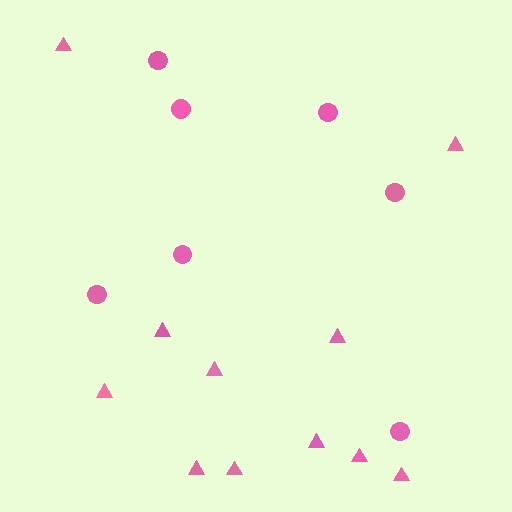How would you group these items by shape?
There are 2 groups: one group of triangles (11) and one group of circles (7).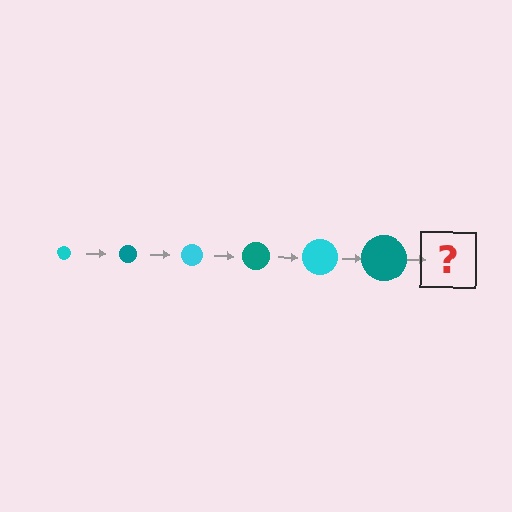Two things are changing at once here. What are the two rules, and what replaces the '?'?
The two rules are that the circle grows larger each step and the color cycles through cyan and teal. The '?' should be a cyan circle, larger than the previous one.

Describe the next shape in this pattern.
It should be a cyan circle, larger than the previous one.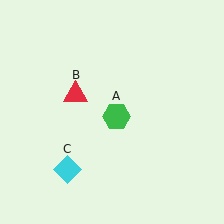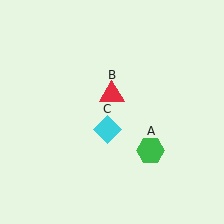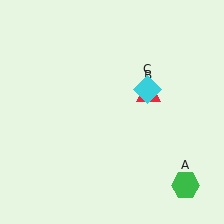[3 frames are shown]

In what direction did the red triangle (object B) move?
The red triangle (object B) moved right.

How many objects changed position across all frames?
3 objects changed position: green hexagon (object A), red triangle (object B), cyan diamond (object C).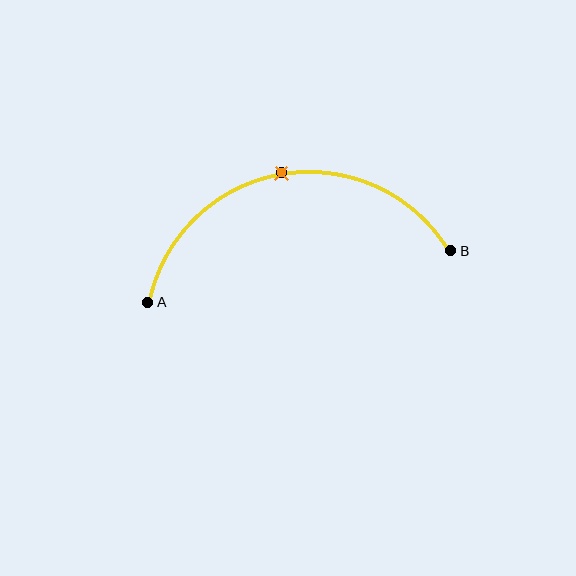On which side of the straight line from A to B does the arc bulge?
The arc bulges above the straight line connecting A and B.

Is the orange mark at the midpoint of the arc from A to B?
Yes. The orange mark lies on the arc at equal arc-length from both A and B — it is the arc midpoint.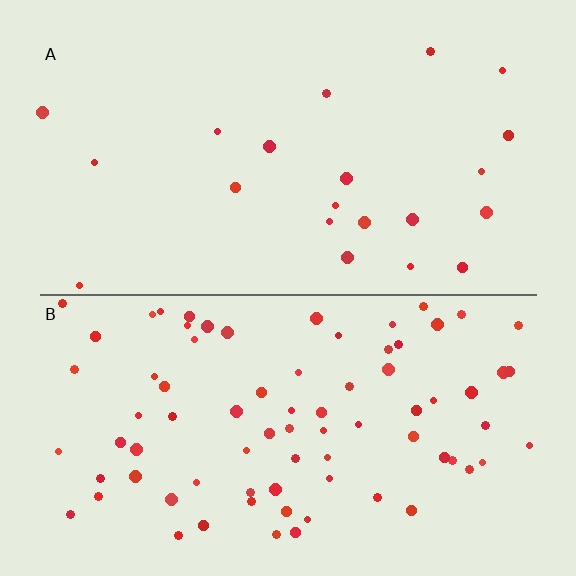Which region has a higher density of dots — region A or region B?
B (the bottom).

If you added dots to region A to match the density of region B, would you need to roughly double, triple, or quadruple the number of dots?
Approximately quadruple.